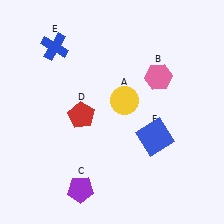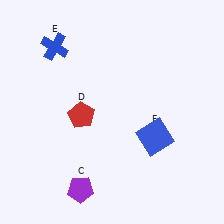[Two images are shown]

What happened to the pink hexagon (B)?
The pink hexagon (B) was removed in Image 2. It was in the top-right area of Image 1.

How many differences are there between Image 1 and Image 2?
There are 2 differences between the two images.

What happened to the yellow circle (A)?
The yellow circle (A) was removed in Image 2. It was in the top-right area of Image 1.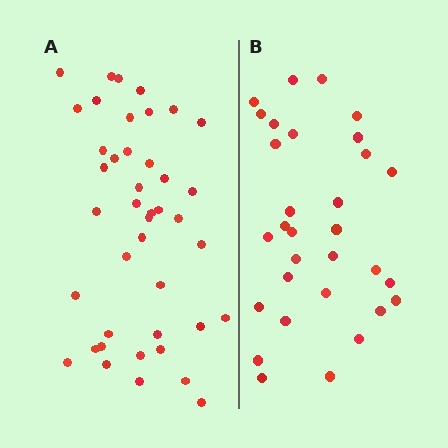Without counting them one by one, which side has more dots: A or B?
Region A (the left region) has more dots.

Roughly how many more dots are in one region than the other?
Region A has roughly 12 or so more dots than region B.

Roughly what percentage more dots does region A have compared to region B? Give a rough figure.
About 35% more.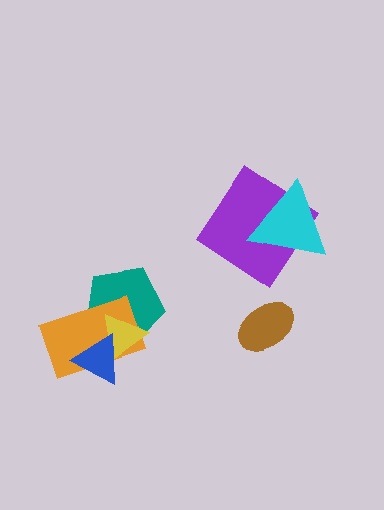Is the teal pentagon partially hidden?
Yes, it is partially covered by another shape.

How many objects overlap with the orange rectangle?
3 objects overlap with the orange rectangle.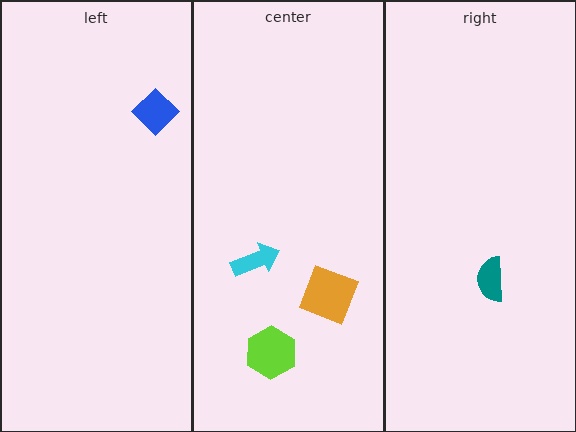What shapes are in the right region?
The teal semicircle.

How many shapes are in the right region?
1.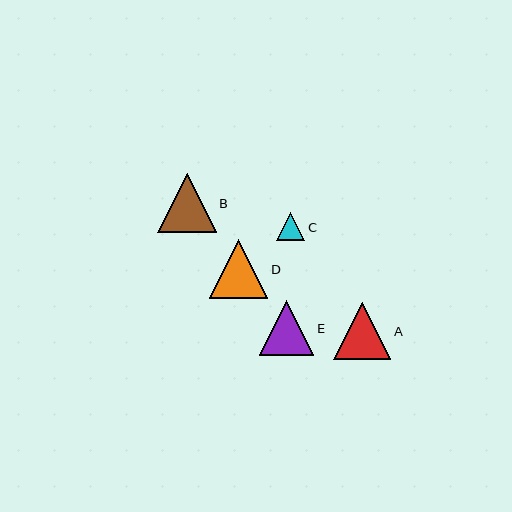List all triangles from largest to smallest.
From largest to smallest: D, B, A, E, C.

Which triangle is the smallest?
Triangle C is the smallest with a size of approximately 29 pixels.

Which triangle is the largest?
Triangle D is the largest with a size of approximately 59 pixels.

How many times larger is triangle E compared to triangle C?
Triangle E is approximately 1.9 times the size of triangle C.